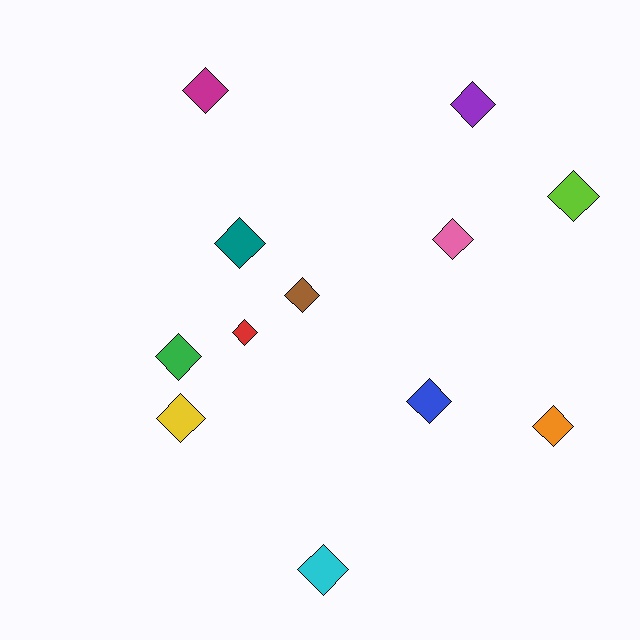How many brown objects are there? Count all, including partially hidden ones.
There is 1 brown object.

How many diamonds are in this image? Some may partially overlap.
There are 12 diamonds.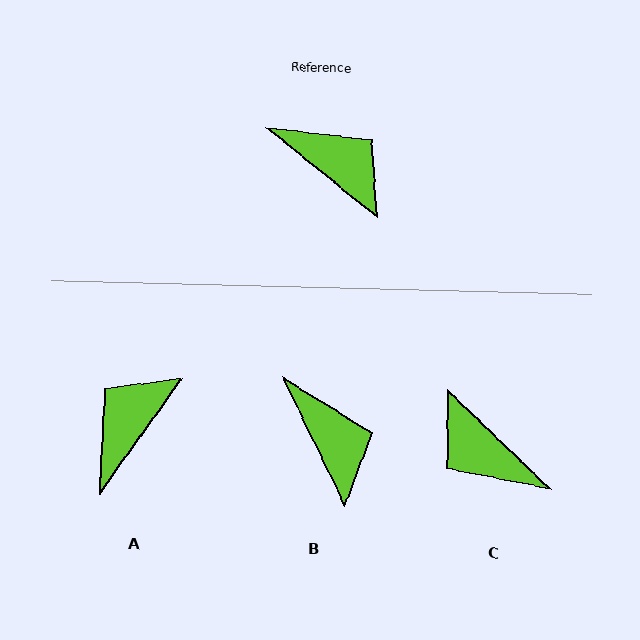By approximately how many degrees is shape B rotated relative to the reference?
Approximately 25 degrees clockwise.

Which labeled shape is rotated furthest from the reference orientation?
C, about 175 degrees away.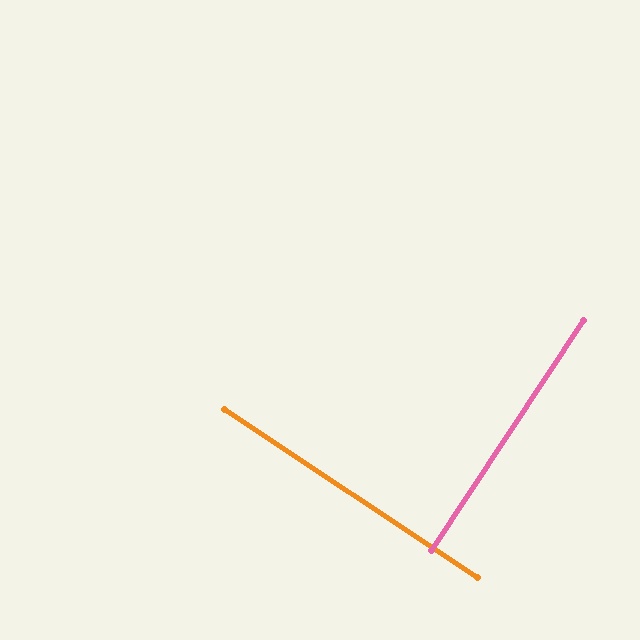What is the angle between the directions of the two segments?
Approximately 90 degrees.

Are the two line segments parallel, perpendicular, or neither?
Perpendicular — they meet at approximately 90°.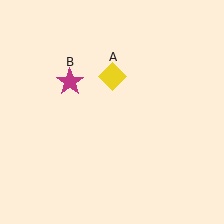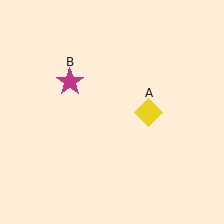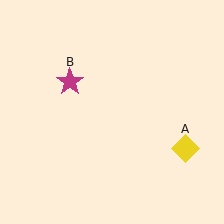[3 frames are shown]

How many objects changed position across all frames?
1 object changed position: yellow diamond (object A).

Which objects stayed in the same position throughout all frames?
Magenta star (object B) remained stationary.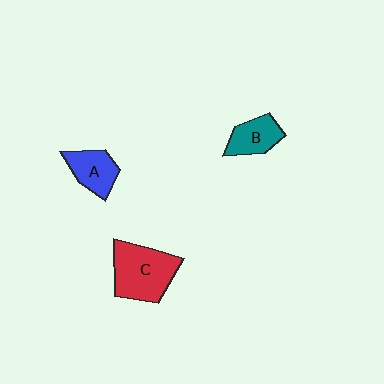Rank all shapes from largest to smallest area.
From largest to smallest: C (red), A (blue), B (teal).